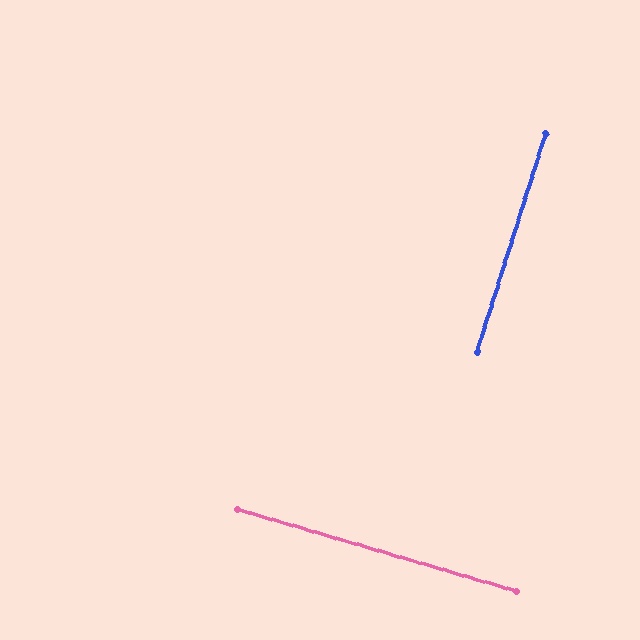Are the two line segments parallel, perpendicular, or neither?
Perpendicular — they meet at approximately 89°.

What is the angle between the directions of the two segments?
Approximately 89 degrees.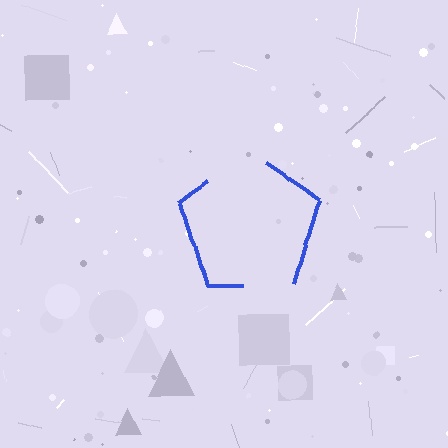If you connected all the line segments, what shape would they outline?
They would outline a pentagon.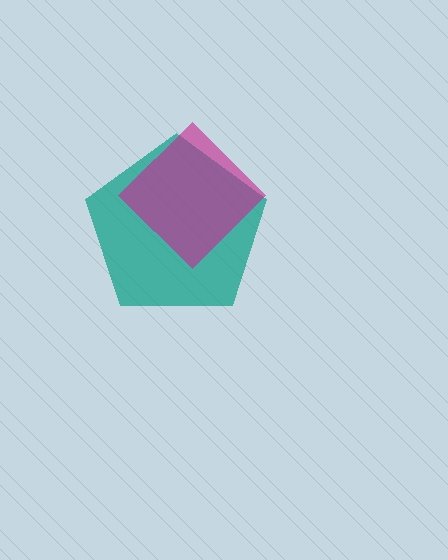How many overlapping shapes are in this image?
There are 2 overlapping shapes in the image.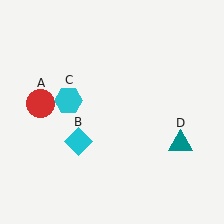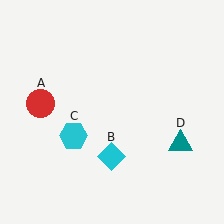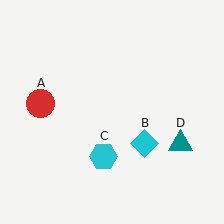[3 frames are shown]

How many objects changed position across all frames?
2 objects changed position: cyan diamond (object B), cyan hexagon (object C).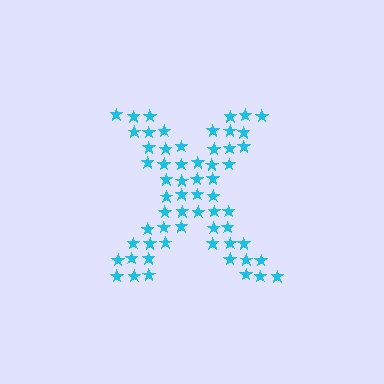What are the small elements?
The small elements are stars.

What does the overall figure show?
The overall figure shows the letter X.